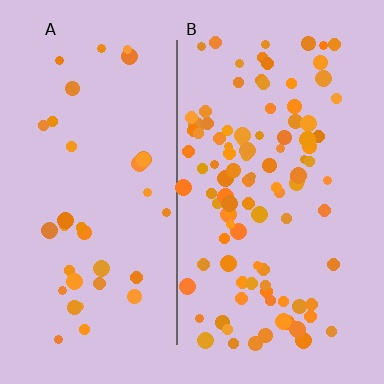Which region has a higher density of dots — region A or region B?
B (the right).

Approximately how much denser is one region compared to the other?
Approximately 2.8× — region B over region A.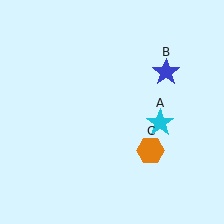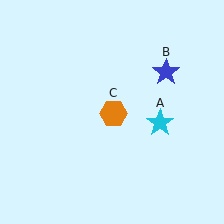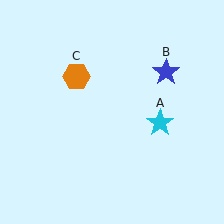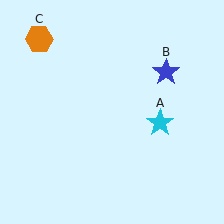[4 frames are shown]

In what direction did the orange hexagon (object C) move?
The orange hexagon (object C) moved up and to the left.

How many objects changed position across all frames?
1 object changed position: orange hexagon (object C).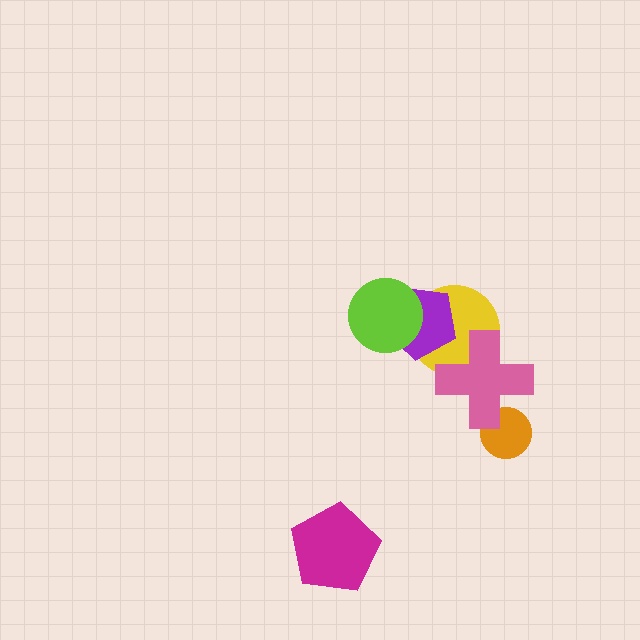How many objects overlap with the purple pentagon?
2 objects overlap with the purple pentagon.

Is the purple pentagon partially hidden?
Yes, it is partially covered by another shape.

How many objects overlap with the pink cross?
2 objects overlap with the pink cross.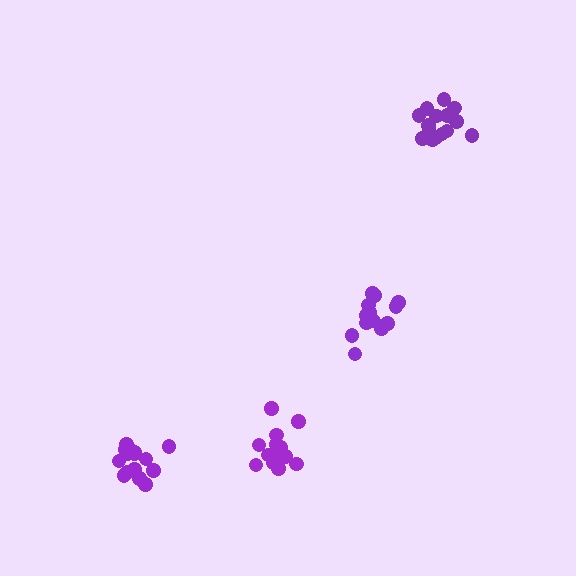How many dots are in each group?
Group 1: 16 dots, Group 2: 15 dots, Group 3: 14 dots, Group 4: 13 dots (58 total).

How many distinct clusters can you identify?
There are 4 distinct clusters.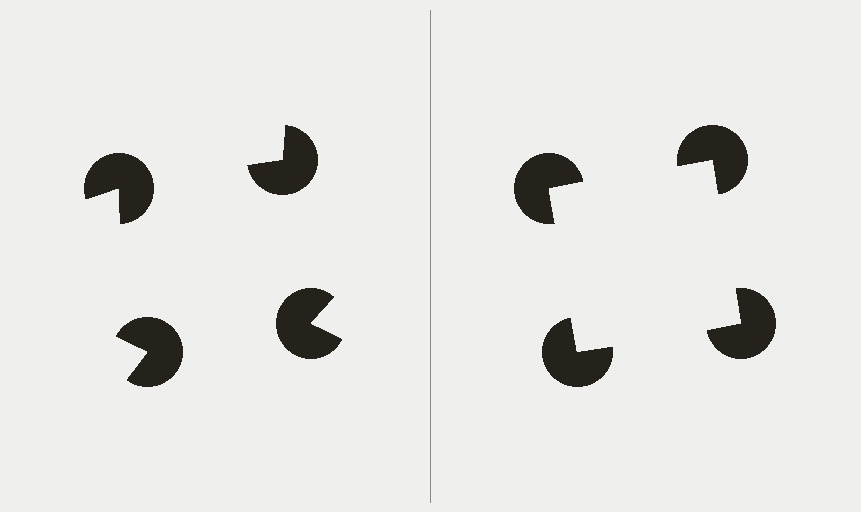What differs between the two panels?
The pac-man discs are positioned identically on both sides; only the wedge orientations differ. On the right they align to a square; on the left they are misaligned.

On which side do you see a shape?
An illusory square appears on the right side. On the left side the wedge cuts are rotated, so no coherent shape forms.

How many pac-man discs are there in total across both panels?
8 — 4 on each side.